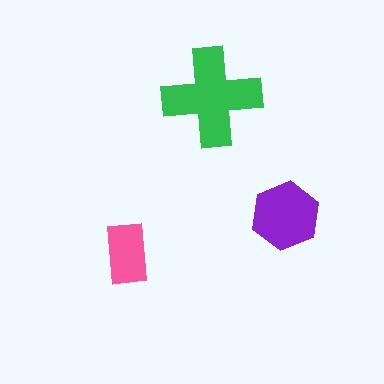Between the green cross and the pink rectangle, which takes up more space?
The green cross.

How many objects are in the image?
There are 3 objects in the image.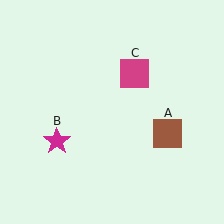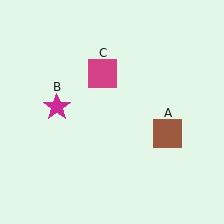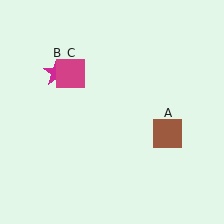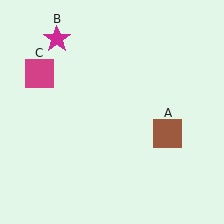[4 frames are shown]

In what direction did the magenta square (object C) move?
The magenta square (object C) moved left.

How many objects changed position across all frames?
2 objects changed position: magenta star (object B), magenta square (object C).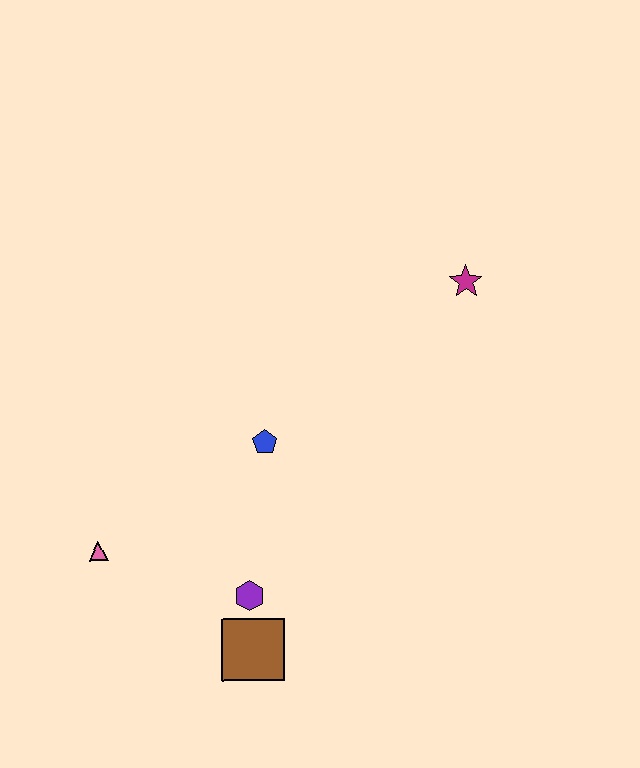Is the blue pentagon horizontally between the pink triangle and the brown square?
No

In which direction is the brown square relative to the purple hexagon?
The brown square is below the purple hexagon.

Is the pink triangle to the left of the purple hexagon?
Yes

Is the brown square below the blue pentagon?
Yes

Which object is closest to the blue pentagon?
The purple hexagon is closest to the blue pentagon.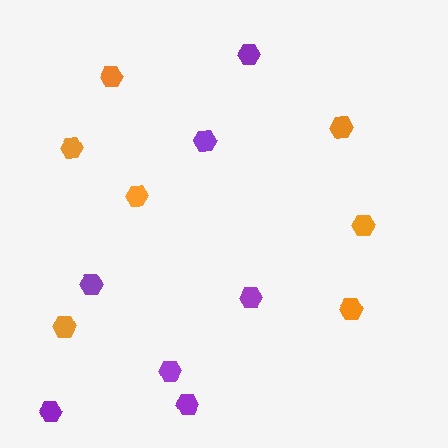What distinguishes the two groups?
There are 2 groups: one group of orange hexagons (7) and one group of purple hexagons (7).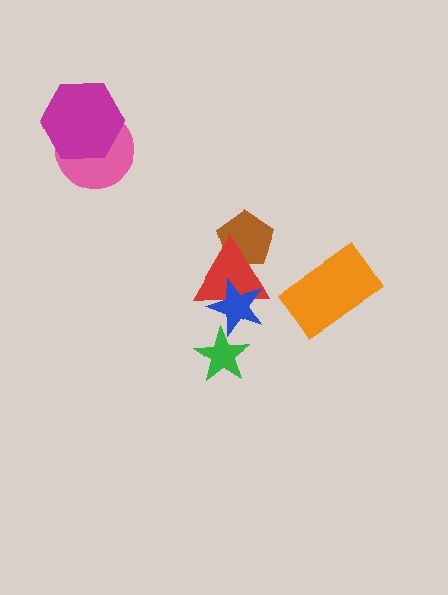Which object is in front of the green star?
The blue star is in front of the green star.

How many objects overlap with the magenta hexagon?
1 object overlaps with the magenta hexagon.